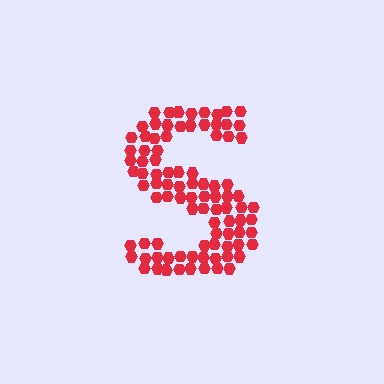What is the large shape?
The large shape is the letter S.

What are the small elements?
The small elements are hexagons.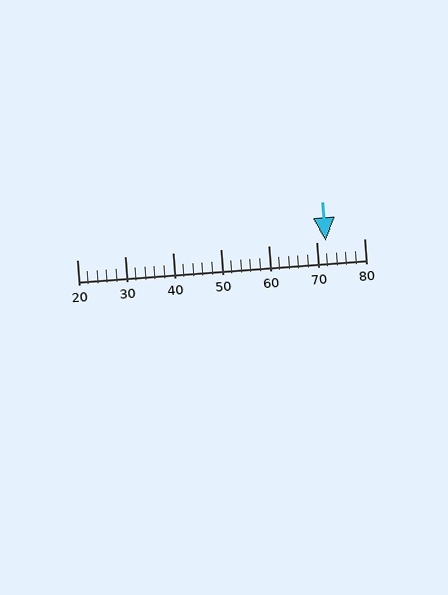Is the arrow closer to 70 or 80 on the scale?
The arrow is closer to 70.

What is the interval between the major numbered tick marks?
The major tick marks are spaced 10 units apart.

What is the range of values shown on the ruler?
The ruler shows values from 20 to 80.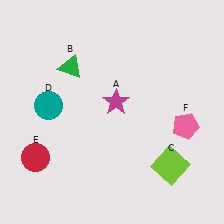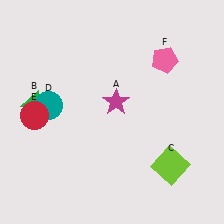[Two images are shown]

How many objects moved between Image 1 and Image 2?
3 objects moved between the two images.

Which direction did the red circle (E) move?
The red circle (E) moved up.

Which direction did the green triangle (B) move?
The green triangle (B) moved down.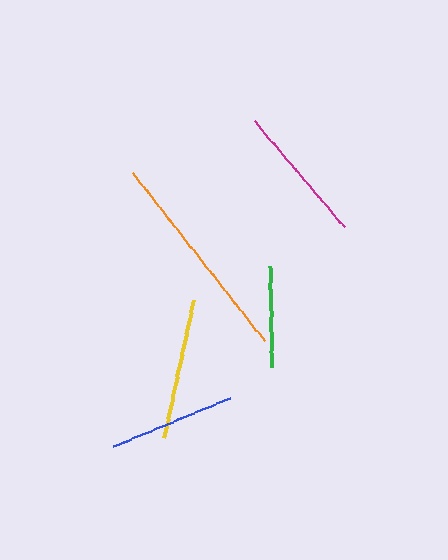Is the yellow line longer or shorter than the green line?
The yellow line is longer than the green line.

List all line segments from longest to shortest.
From longest to shortest: orange, yellow, magenta, blue, green.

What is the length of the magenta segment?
The magenta segment is approximately 138 pixels long.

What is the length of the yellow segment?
The yellow segment is approximately 140 pixels long.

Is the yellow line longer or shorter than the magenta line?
The yellow line is longer than the magenta line.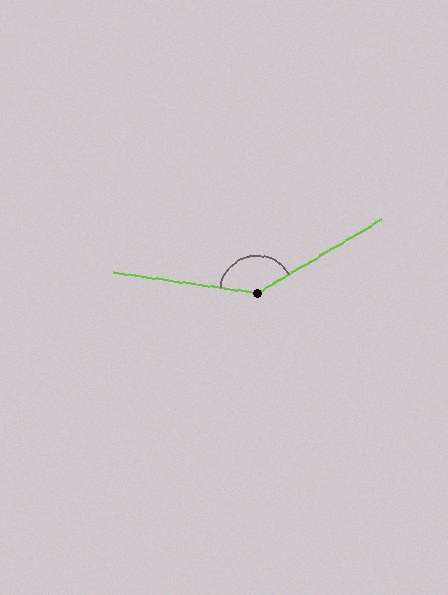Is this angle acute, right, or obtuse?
It is obtuse.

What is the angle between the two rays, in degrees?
Approximately 142 degrees.